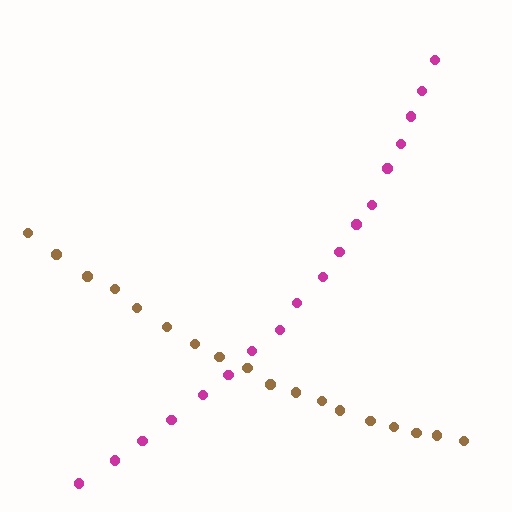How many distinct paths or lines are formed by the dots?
There are 2 distinct paths.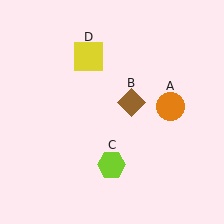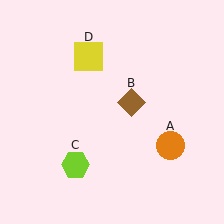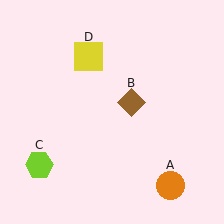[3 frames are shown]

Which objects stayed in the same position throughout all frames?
Brown diamond (object B) and yellow square (object D) remained stationary.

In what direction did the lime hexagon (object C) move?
The lime hexagon (object C) moved left.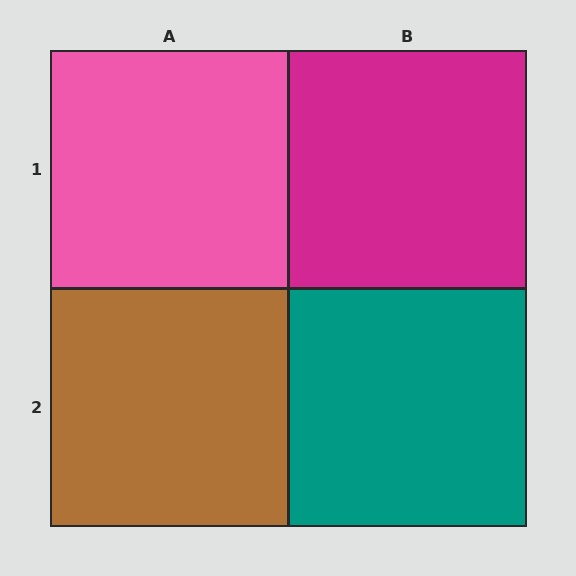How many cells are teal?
1 cell is teal.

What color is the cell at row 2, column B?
Teal.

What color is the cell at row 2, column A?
Brown.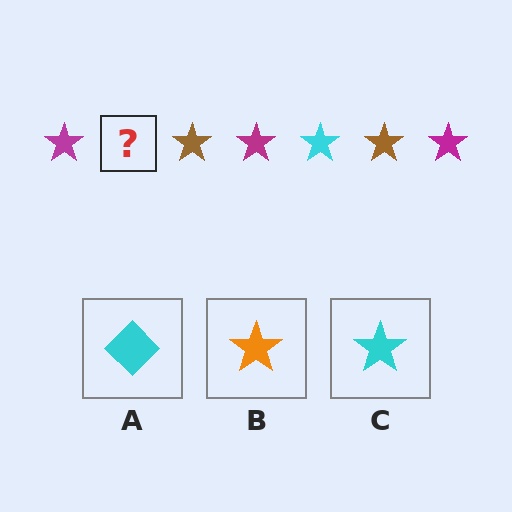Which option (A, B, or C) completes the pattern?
C.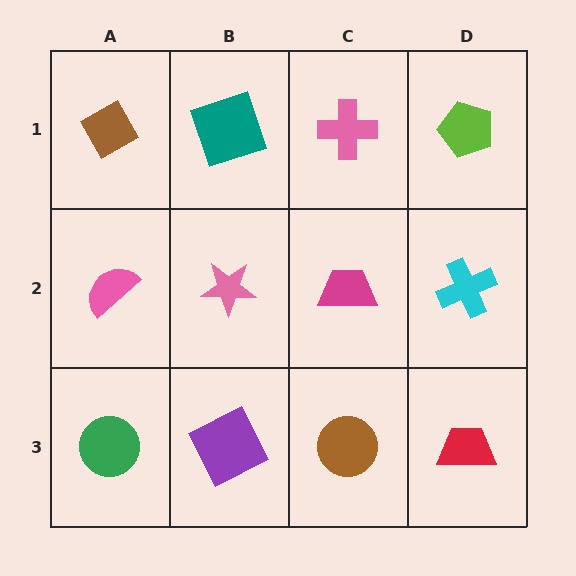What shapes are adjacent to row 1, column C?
A magenta trapezoid (row 2, column C), a teal square (row 1, column B), a lime pentagon (row 1, column D).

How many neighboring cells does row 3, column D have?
2.